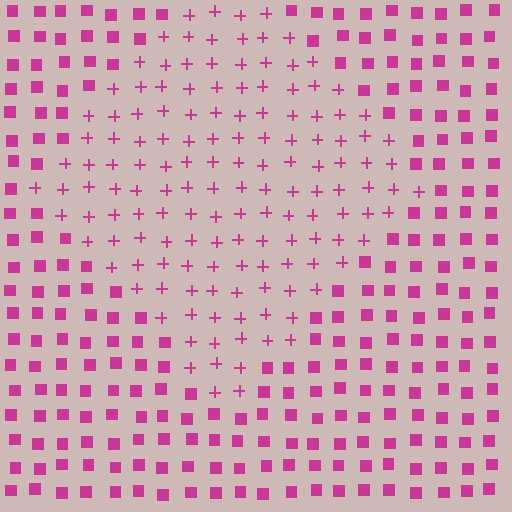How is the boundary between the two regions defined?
The boundary is defined by a change in element shape: plus signs inside vs. squares outside. All elements share the same color and spacing.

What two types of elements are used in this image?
The image uses plus signs inside the diamond region and squares outside it.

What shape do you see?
I see a diamond.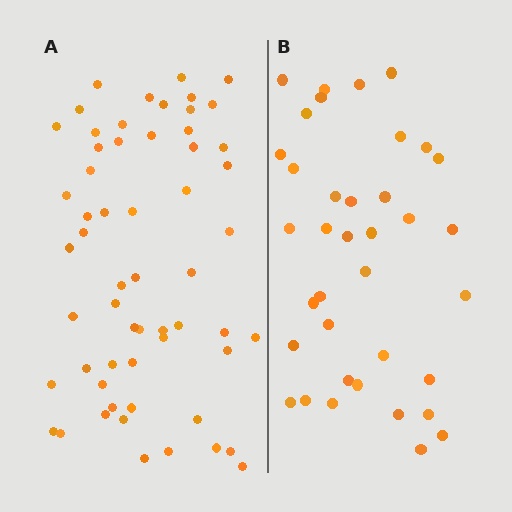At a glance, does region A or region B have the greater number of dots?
Region A (the left region) has more dots.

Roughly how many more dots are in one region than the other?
Region A has approximately 20 more dots than region B.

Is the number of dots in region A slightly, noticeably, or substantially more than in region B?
Region A has substantially more. The ratio is roughly 1.6 to 1.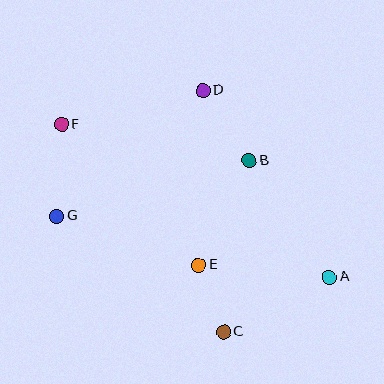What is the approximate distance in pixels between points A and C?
The distance between A and C is approximately 119 pixels.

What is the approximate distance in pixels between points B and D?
The distance between B and D is approximately 84 pixels.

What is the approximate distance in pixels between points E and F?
The distance between E and F is approximately 196 pixels.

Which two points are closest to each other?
Points C and E are closest to each other.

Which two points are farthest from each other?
Points A and F are farthest from each other.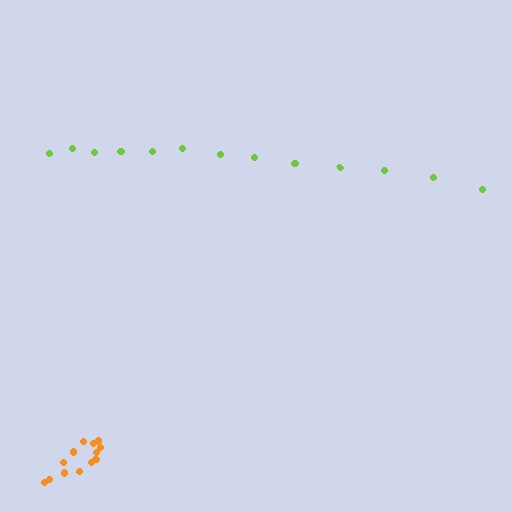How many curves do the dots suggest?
There are 2 distinct paths.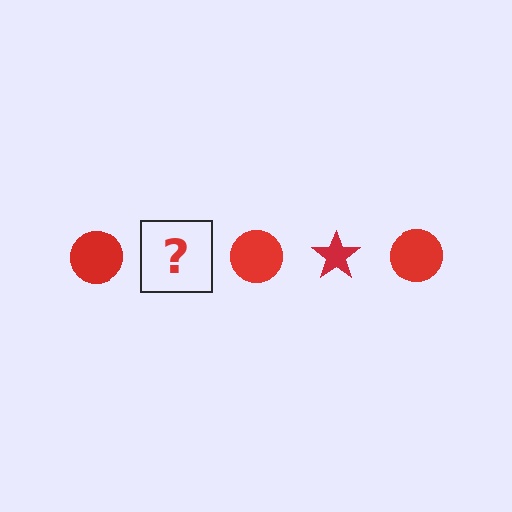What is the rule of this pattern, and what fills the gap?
The rule is that the pattern cycles through circle, star shapes in red. The gap should be filled with a red star.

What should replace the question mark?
The question mark should be replaced with a red star.